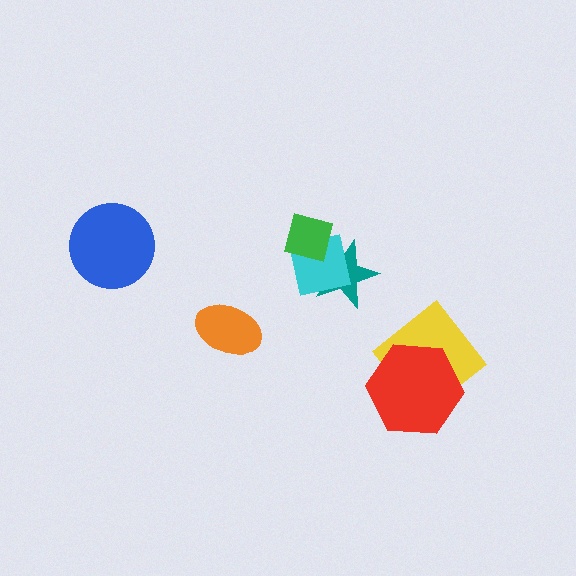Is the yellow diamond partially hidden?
Yes, it is partially covered by another shape.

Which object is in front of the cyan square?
The green square is in front of the cyan square.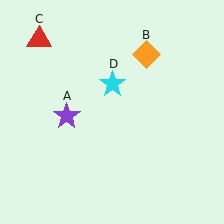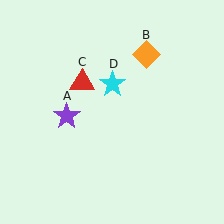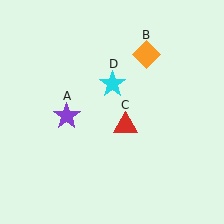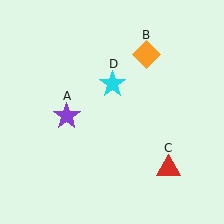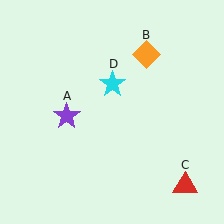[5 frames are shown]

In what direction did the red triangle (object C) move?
The red triangle (object C) moved down and to the right.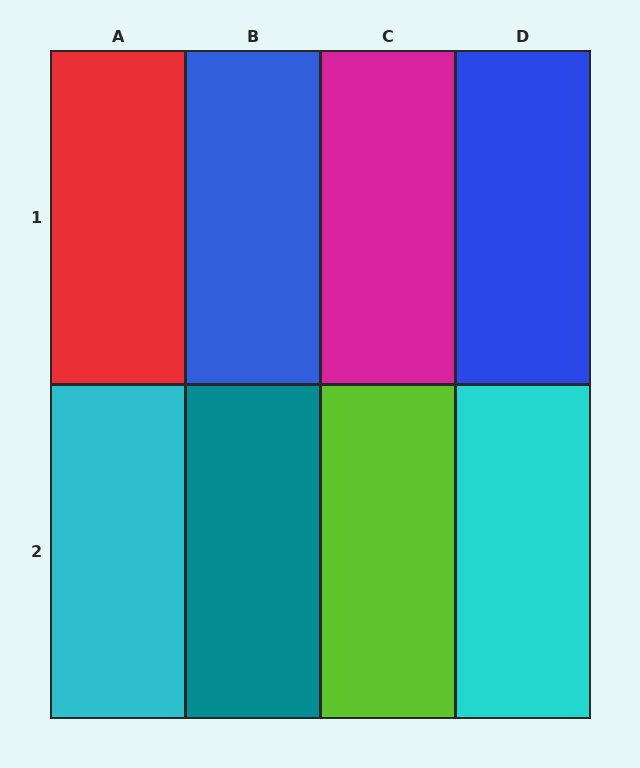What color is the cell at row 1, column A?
Red.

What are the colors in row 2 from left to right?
Cyan, teal, lime, cyan.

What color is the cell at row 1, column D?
Blue.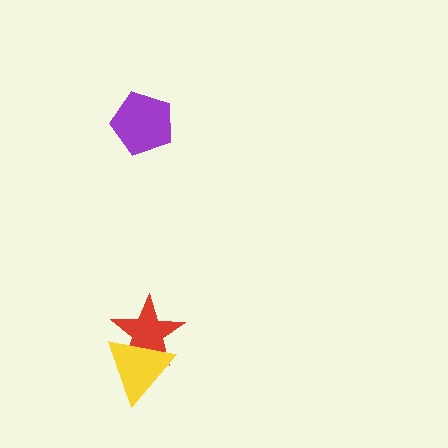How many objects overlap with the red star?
1 object overlaps with the red star.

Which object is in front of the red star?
The yellow triangle is in front of the red star.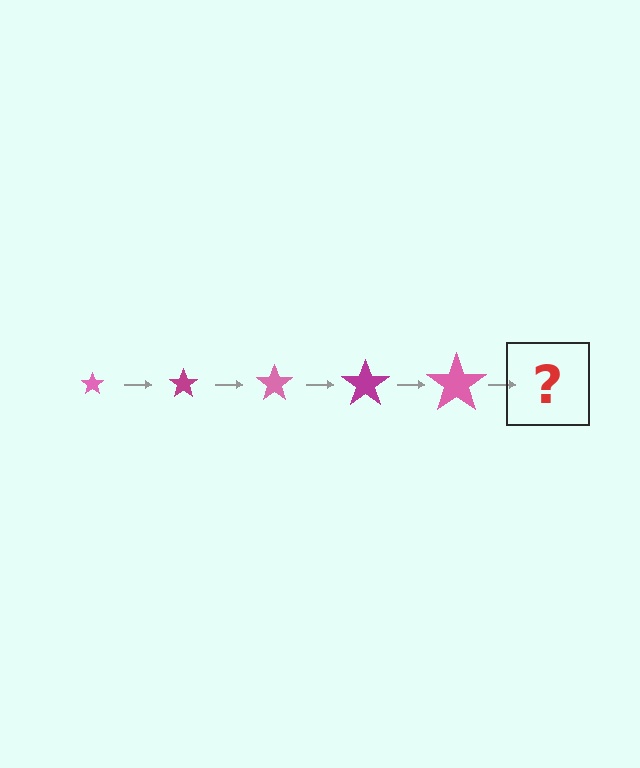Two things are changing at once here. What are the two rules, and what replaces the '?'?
The two rules are that the star grows larger each step and the color cycles through pink and magenta. The '?' should be a magenta star, larger than the previous one.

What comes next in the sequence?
The next element should be a magenta star, larger than the previous one.